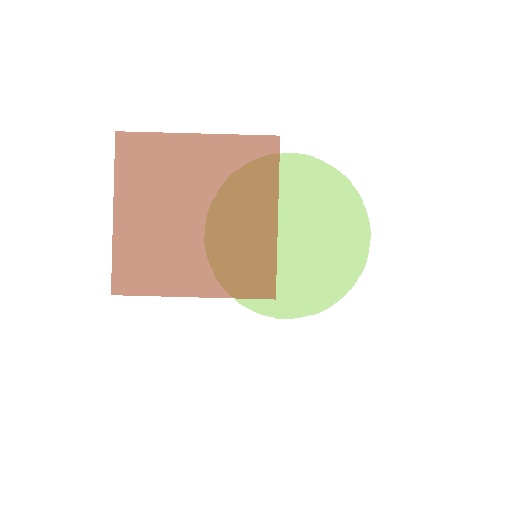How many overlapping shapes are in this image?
There are 2 overlapping shapes in the image.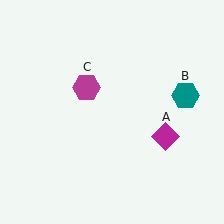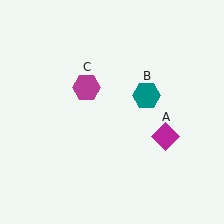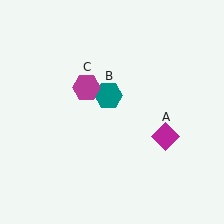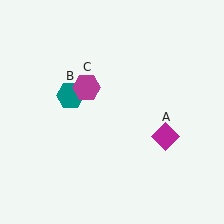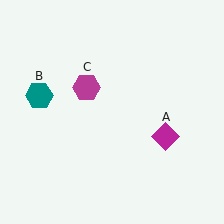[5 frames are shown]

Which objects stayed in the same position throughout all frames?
Magenta diamond (object A) and magenta hexagon (object C) remained stationary.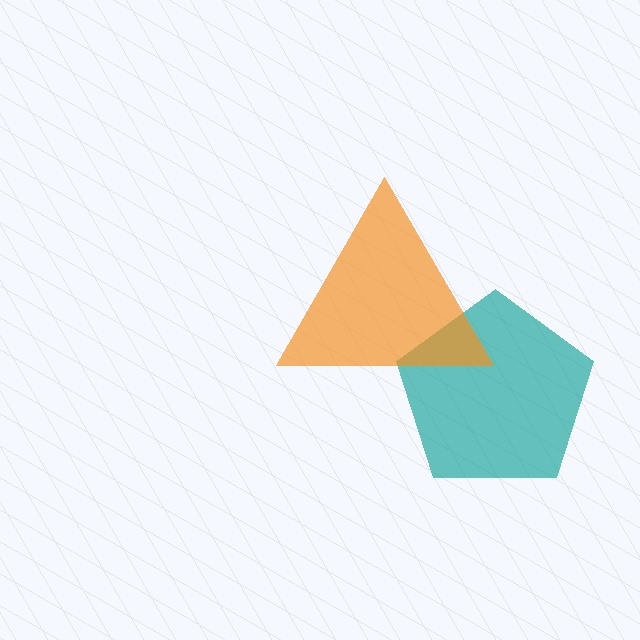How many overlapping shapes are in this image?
There are 2 overlapping shapes in the image.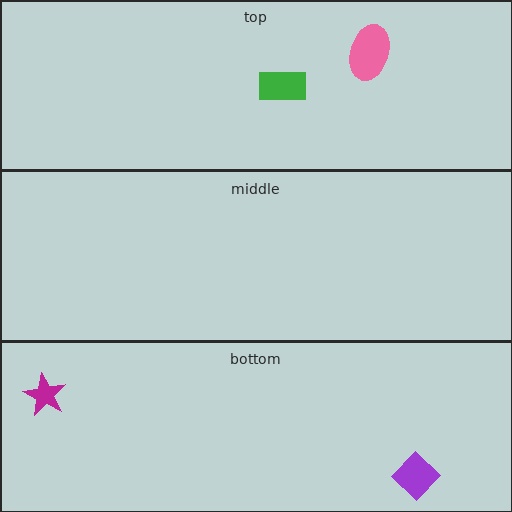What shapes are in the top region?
The pink ellipse, the green rectangle.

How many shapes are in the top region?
2.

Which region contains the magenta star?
The bottom region.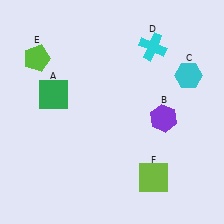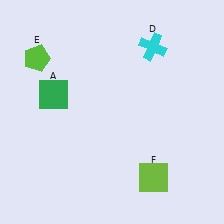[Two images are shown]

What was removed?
The purple hexagon (B), the cyan hexagon (C) were removed in Image 2.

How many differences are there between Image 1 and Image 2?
There are 2 differences between the two images.